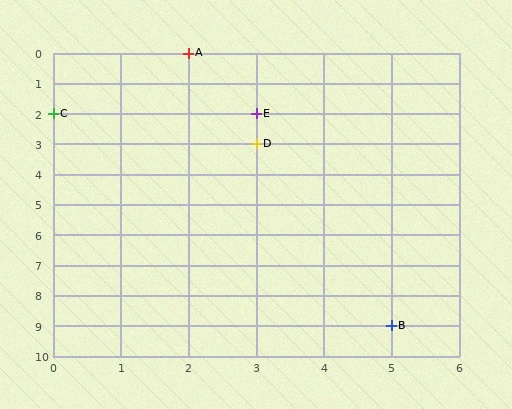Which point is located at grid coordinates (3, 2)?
Point E is at (3, 2).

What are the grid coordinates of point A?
Point A is at grid coordinates (2, 0).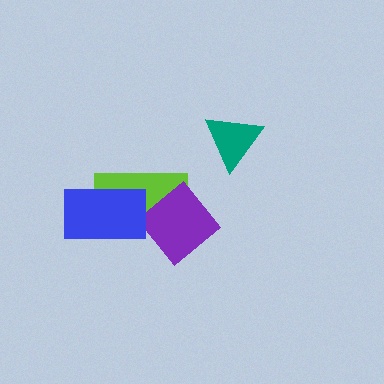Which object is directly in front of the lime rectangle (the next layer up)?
The purple diamond is directly in front of the lime rectangle.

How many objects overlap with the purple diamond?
1 object overlaps with the purple diamond.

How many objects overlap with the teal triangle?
0 objects overlap with the teal triangle.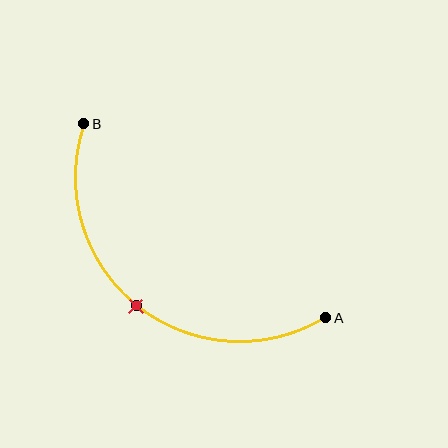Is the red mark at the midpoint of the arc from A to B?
Yes. The red mark lies on the arc at equal arc-length from both A and B — it is the arc midpoint.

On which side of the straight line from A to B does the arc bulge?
The arc bulges below and to the left of the straight line connecting A and B.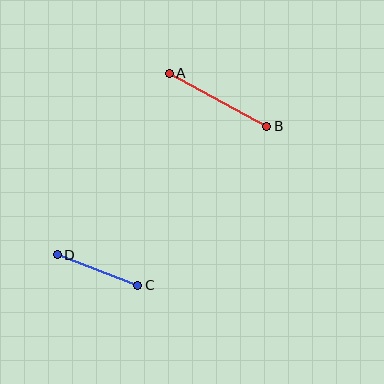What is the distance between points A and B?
The distance is approximately 111 pixels.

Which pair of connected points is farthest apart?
Points A and B are farthest apart.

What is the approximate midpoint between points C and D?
The midpoint is at approximately (98, 270) pixels.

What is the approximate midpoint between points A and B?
The midpoint is at approximately (218, 100) pixels.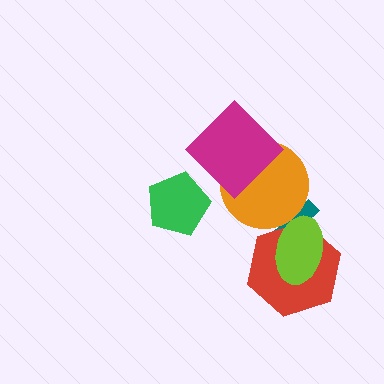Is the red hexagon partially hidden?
Yes, it is partially covered by another shape.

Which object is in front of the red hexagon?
The lime ellipse is in front of the red hexagon.